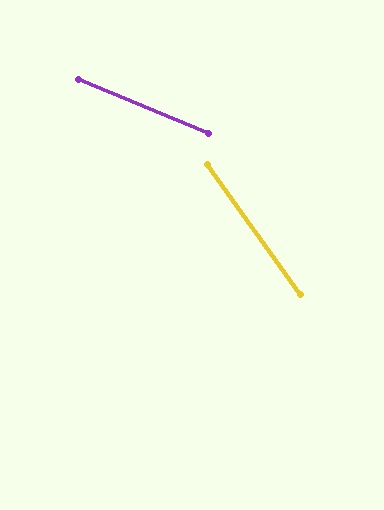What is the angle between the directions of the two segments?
Approximately 32 degrees.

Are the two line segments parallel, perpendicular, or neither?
Neither parallel nor perpendicular — they differ by about 32°.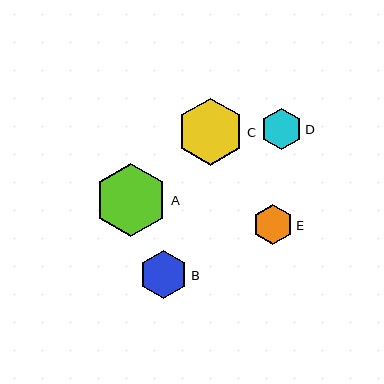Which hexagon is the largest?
Hexagon A is the largest with a size of approximately 73 pixels.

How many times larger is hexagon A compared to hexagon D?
Hexagon A is approximately 1.8 times the size of hexagon D.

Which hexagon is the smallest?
Hexagon E is the smallest with a size of approximately 40 pixels.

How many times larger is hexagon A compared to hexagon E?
Hexagon A is approximately 1.8 times the size of hexagon E.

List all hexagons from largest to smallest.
From largest to smallest: A, C, B, D, E.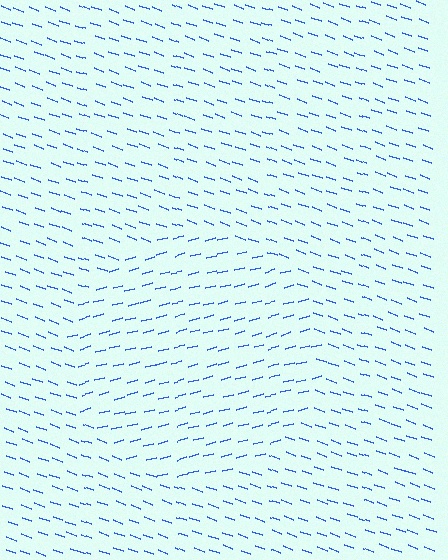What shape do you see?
I see a circle.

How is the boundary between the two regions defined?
The boundary is defined purely by a change in line orientation (approximately 35 degrees difference). All lines are the same color and thickness.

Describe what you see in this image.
The image is filled with small blue line segments. A circle region in the image has lines oriented differently from the surrounding lines, creating a visible texture boundary.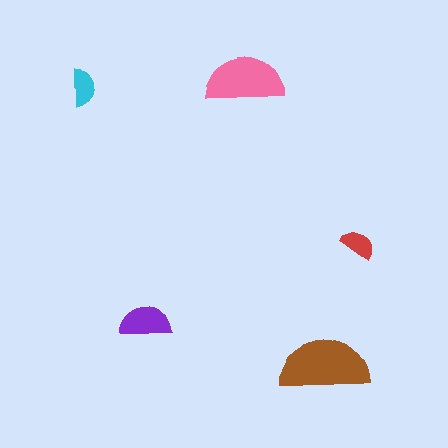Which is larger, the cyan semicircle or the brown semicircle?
The brown one.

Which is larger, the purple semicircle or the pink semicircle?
The pink one.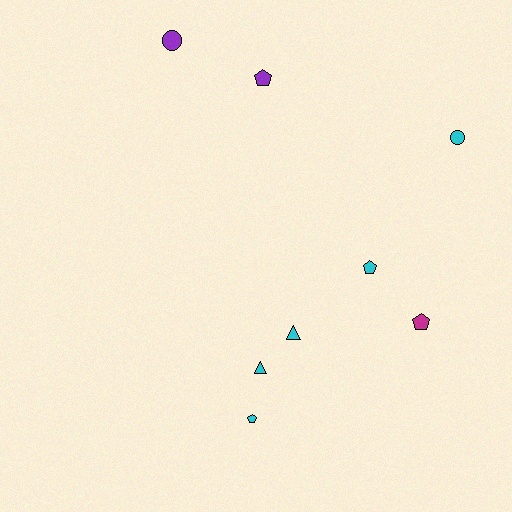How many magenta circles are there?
There are no magenta circles.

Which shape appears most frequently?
Pentagon, with 4 objects.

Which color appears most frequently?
Cyan, with 5 objects.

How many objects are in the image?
There are 8 objects.